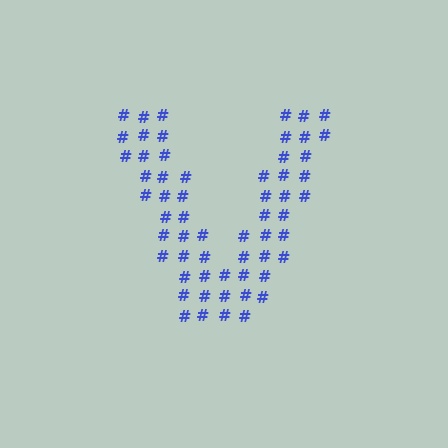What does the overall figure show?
The overall figure shows the letter V.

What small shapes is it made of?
It is made of small hash symbols.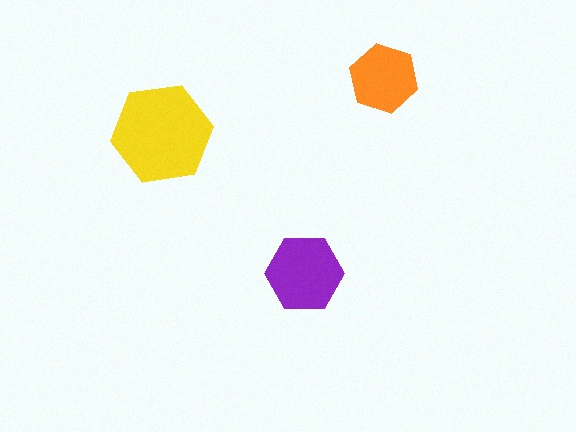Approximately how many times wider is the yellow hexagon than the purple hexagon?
About 1.5 times wider.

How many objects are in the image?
There are 3 objects in the image.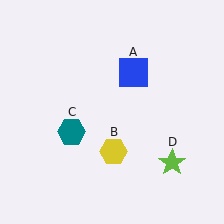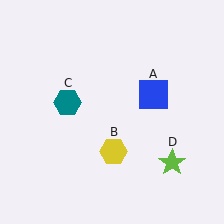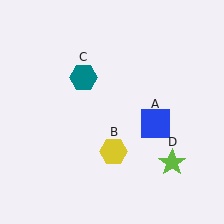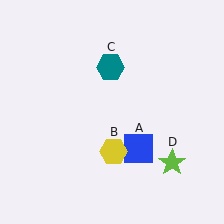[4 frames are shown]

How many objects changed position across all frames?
2 objects changed position: blue square (object A), teal hexagon (object C).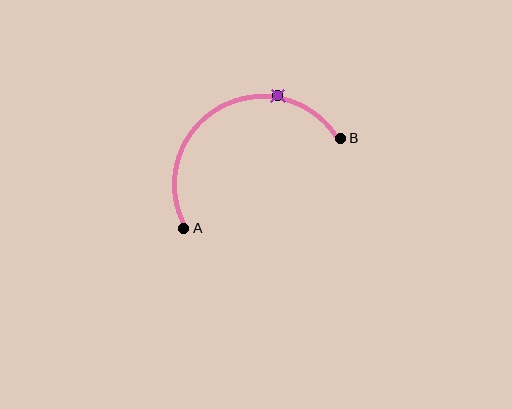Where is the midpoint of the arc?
The arc midpoint is the point on the curve farthest from the straight line joining A and B. It sits above that line.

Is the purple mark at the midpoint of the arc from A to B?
No. The purple mark lies on the arc but is closer to endpoint B. The arc midpoint would be at the point on the curve equidistant along the arc from both A and B.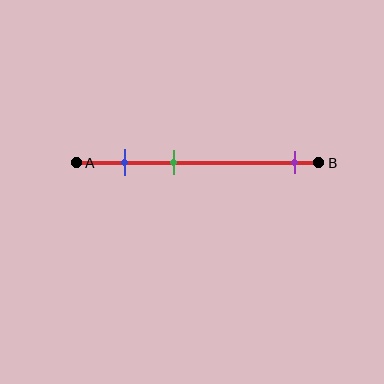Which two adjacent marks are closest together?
The blue and green marks are the closest adjacent pair.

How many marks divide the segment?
There are 3 marks dividing the segment.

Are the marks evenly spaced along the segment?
No, the marks are not evenly spaced.